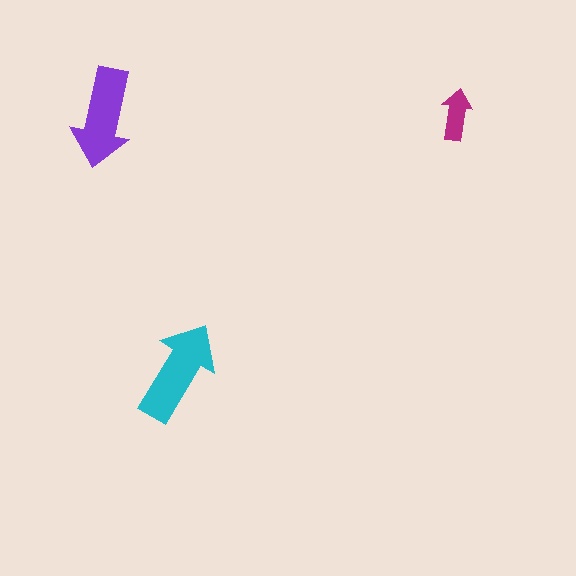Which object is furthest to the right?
The magenta arrow is rightmost.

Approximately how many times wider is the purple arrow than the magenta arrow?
About 2 times wider.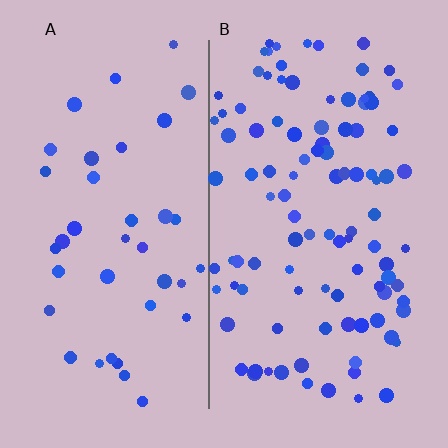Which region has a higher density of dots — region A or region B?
B (the right).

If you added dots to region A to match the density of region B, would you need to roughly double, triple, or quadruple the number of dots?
Approximately triple.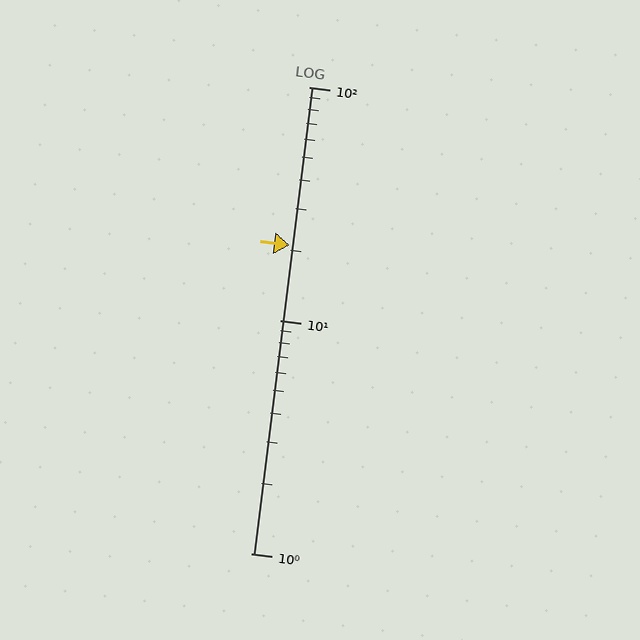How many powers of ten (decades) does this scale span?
The scale spans 2 decades, from 1 to 100.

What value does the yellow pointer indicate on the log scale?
The pointer indicates approximately 21.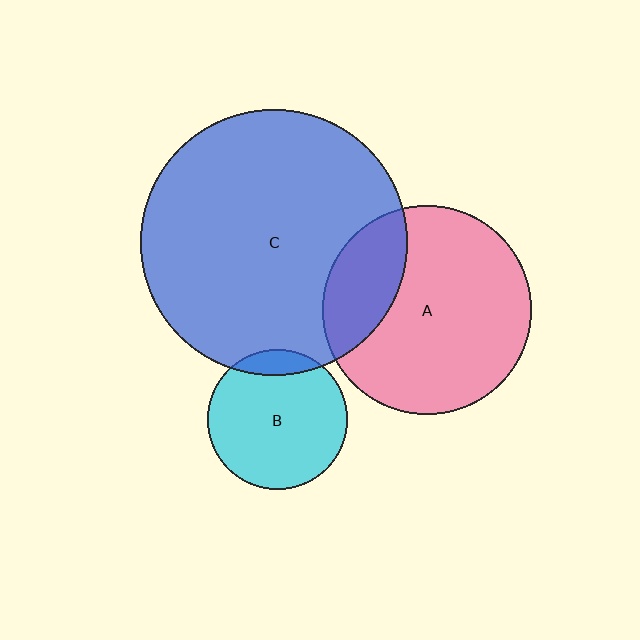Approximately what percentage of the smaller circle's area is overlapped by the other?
Approximately 10%.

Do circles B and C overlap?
Yes.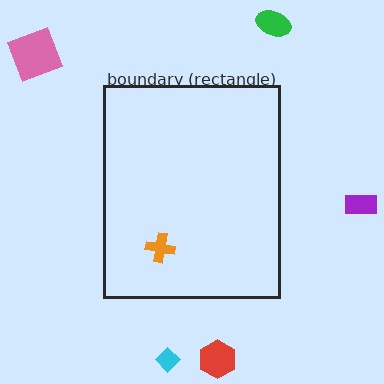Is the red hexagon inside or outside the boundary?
Outside.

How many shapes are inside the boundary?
1 inside, 5 outside.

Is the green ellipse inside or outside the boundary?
Outside.